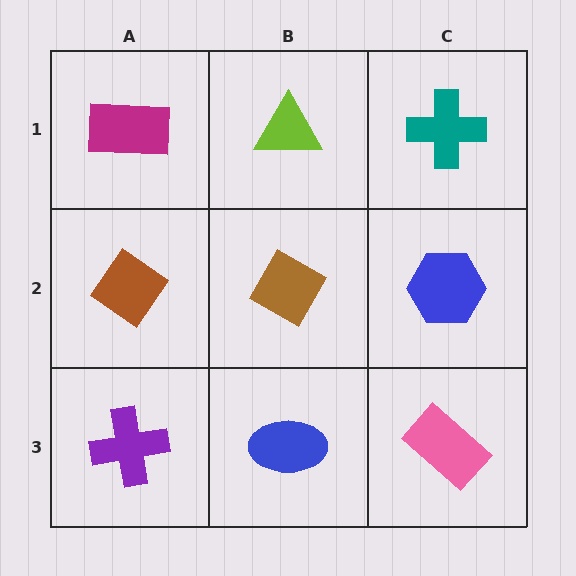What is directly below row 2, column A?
A purple cross.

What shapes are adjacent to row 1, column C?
A blue hexagon (row 2, column C), a lime triangle (row 1, column B).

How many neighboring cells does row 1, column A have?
2.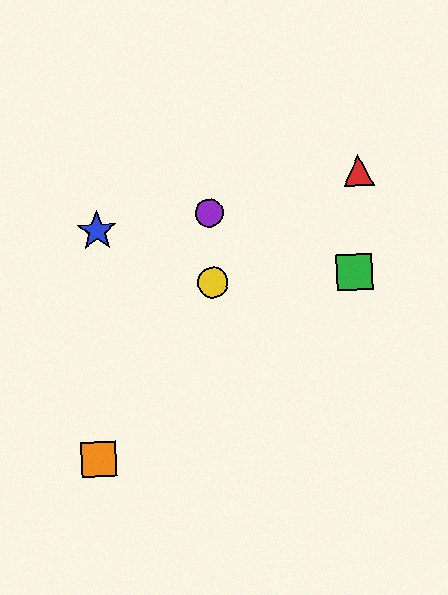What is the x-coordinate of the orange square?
The orange square is at x≈98.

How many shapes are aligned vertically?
2 shapes (the yellow circle, the purple circle) are aligned vertically.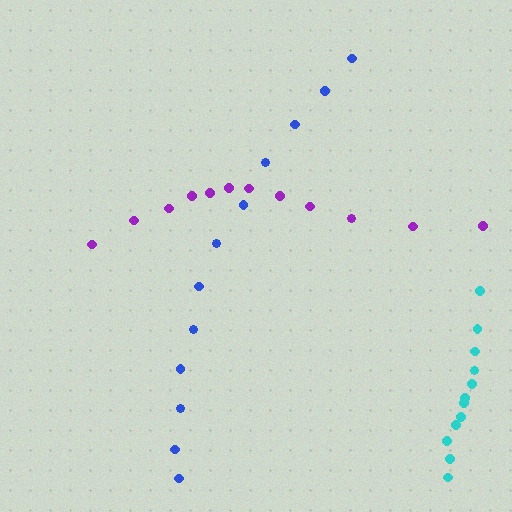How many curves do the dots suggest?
There are 3 distinct paths.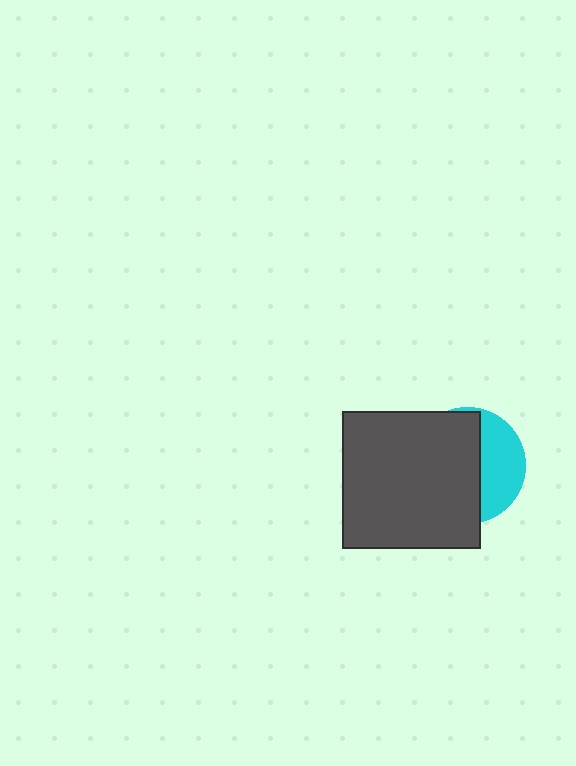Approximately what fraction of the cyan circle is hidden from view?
Roughly 64% of the cyan circle is hidden behind the dark gray square.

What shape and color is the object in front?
The object in front is a dark gray square.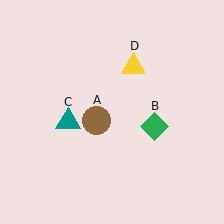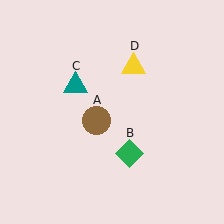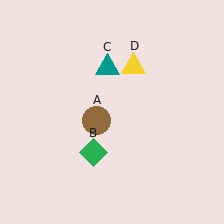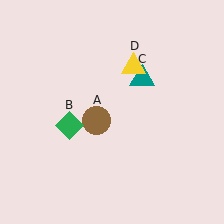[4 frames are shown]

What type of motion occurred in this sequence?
The green diamond (object B), teal triangle (object C) rotated clockwise around the center of the scene.